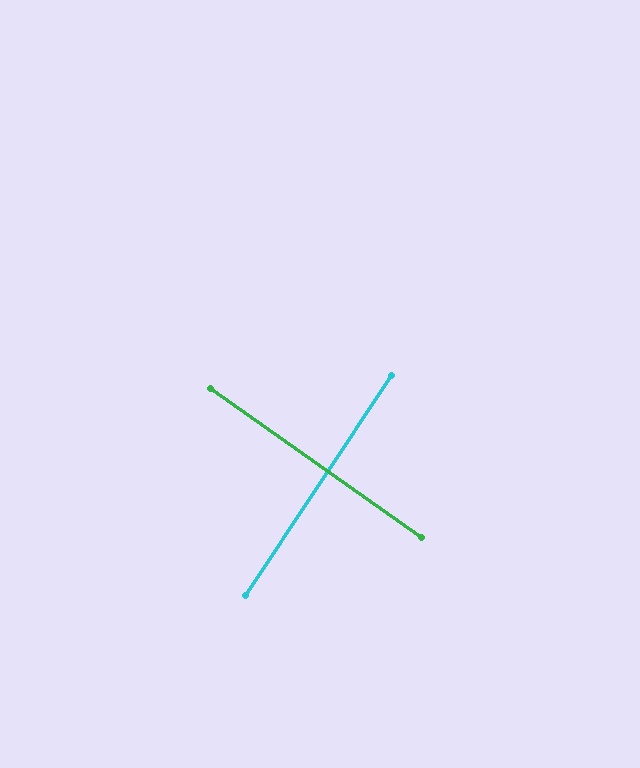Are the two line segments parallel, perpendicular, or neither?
Perpendicular — they meet at approximately 88°.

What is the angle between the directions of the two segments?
Approximately 88 degrees.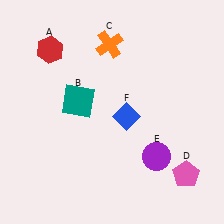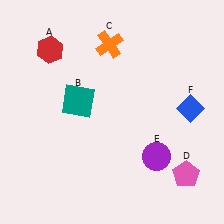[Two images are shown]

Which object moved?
The blue diamond (F) moved right.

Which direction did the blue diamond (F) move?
The blue diamond (F) moved right.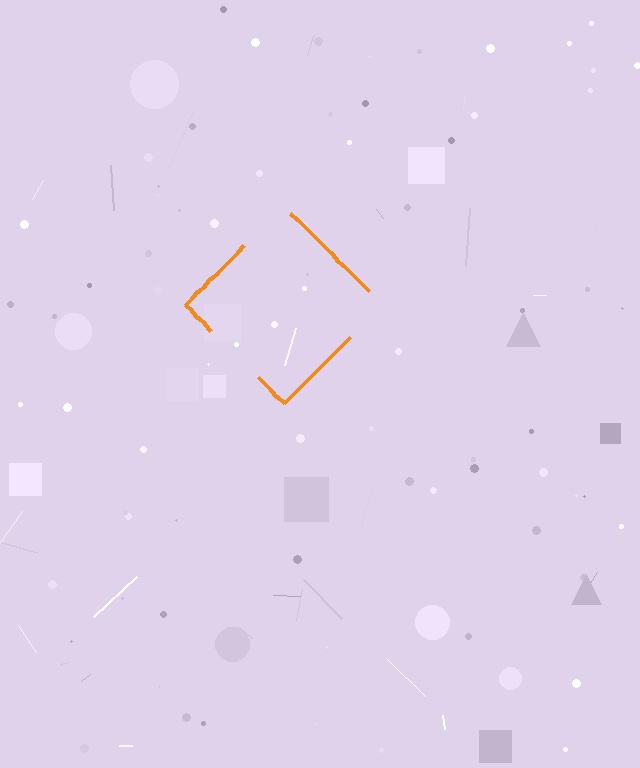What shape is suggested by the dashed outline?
The dashed outline suggests a diamond.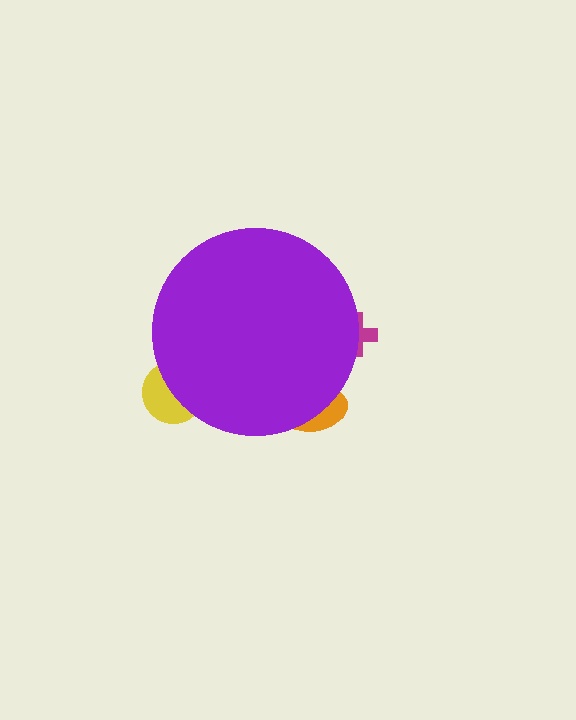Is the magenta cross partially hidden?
Yes, the magenta cross is partially hidden behind the purple circle.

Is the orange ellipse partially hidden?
Yes, the orange ellipse is partially hidden behind the purple circle.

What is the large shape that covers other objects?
A purple circle.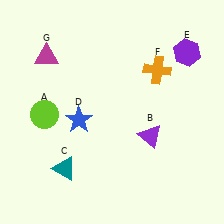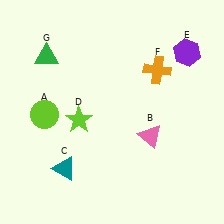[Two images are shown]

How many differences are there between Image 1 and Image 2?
There are 3 differences between the two images.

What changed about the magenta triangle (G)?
In Image 1, G is magenta. In Image 2, it changed to green.